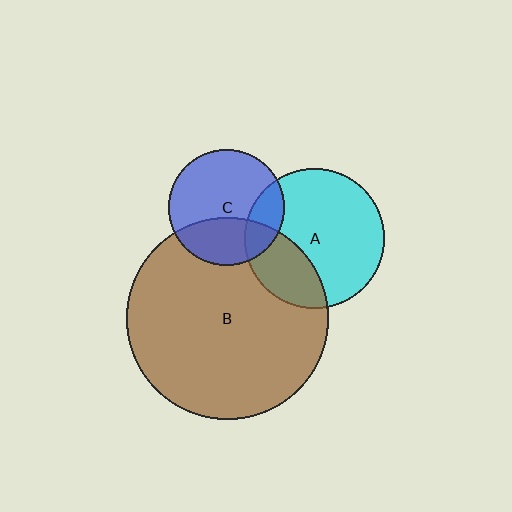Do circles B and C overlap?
Yes.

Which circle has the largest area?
Circle B (brown).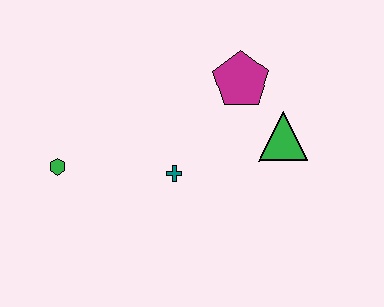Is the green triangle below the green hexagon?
No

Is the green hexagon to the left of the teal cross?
Yes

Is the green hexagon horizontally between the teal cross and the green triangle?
No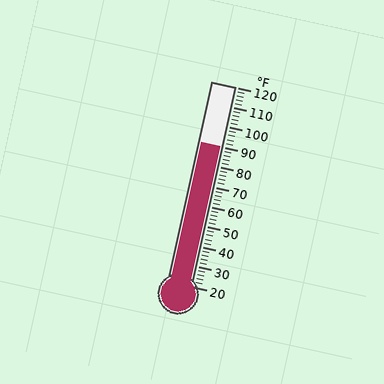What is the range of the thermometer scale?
The thermometer scale ranges from 20°F to 120°F.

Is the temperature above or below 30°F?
The temperature is above 30°F.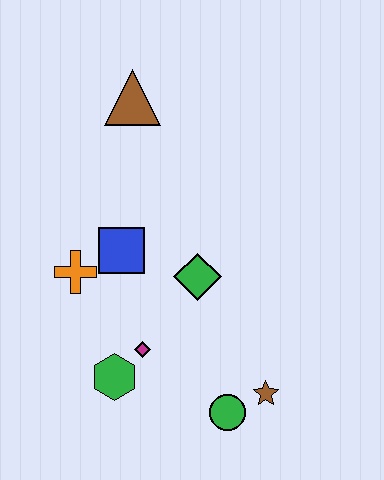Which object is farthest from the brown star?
The brown triangle is farthest from the brown star.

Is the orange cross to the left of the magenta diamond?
Yes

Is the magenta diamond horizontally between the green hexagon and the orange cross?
No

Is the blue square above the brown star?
Yes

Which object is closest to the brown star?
The green circle is closest to the brown star.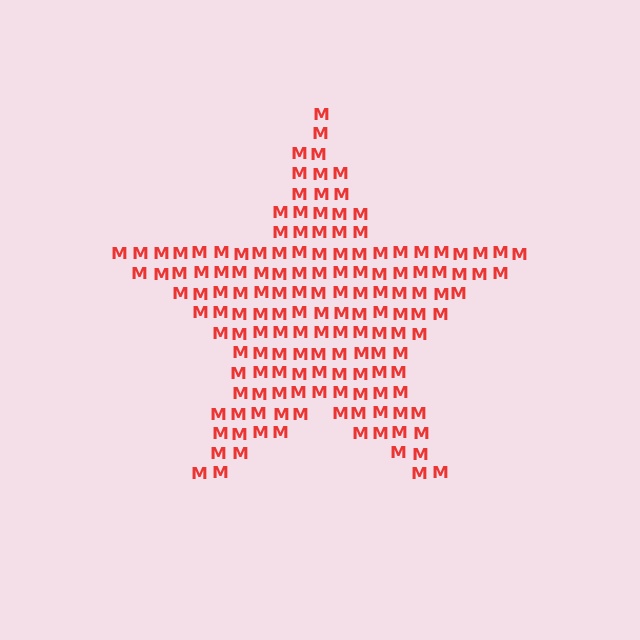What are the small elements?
The small elements are letter M's.